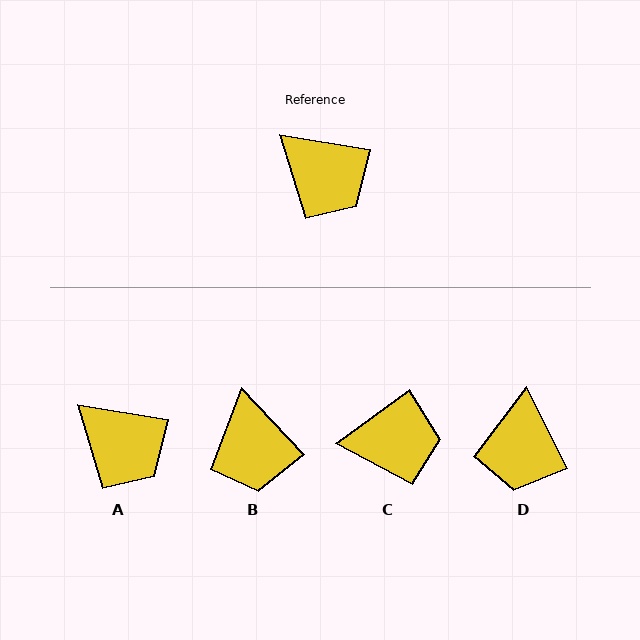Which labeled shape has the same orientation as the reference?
A.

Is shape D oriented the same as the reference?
No, it is off by about 54 degrees.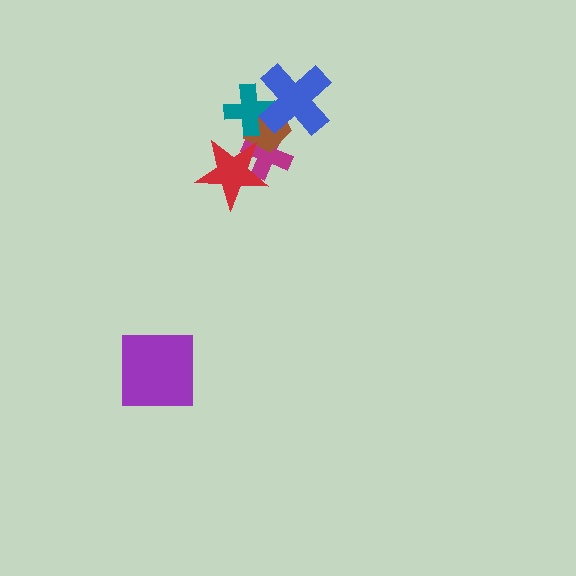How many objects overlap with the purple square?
0 objects overlap with the purple square.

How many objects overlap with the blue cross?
2 objects overlap with the blue cross.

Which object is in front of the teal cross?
The blue cross is in front of the teal cross.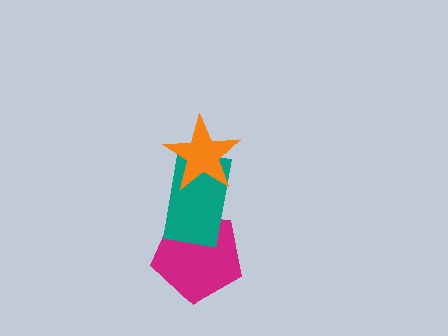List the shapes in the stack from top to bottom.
From top to bottom: the orange star, the teal rectangle, the magenta pentagon.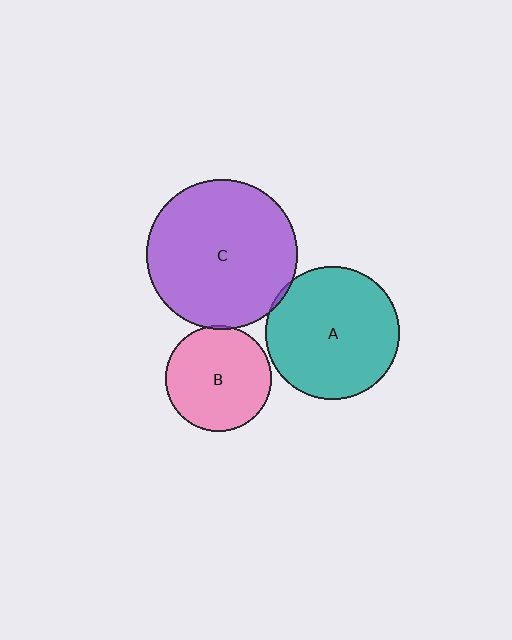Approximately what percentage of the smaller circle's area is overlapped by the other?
Approximately 5%.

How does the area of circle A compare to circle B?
Approximately 1.6 times.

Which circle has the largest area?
Circle C (purple).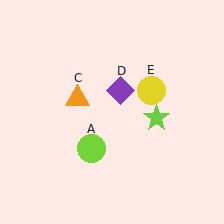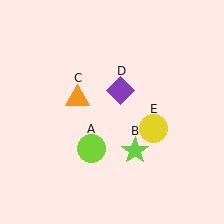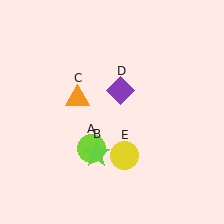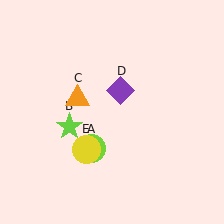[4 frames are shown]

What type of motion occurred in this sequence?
The lime star (object B), yellow circle (object E) rotated clockwise around the center of the scene.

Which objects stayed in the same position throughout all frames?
Lime circle (object A) and orange triangle (object C) and purple diamond (object D) remained stationary.